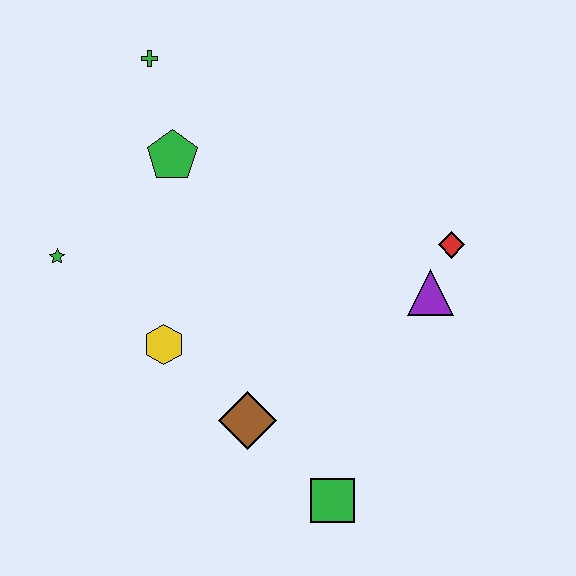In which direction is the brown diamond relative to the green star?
The brown diamond is to the right of the green star.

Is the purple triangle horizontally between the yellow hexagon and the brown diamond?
No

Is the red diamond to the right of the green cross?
Yes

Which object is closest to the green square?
The brown diamond is closest to the green square.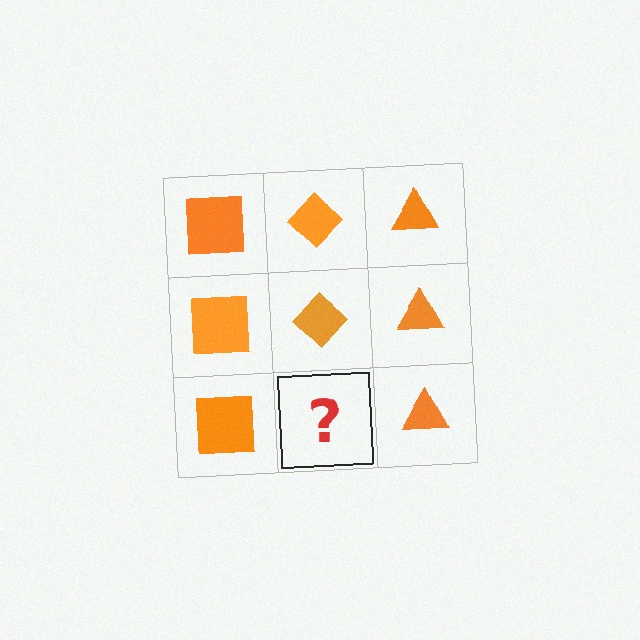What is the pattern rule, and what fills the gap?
The rule is that each column has a consistent shape. The gap should be filled with an orange diamond.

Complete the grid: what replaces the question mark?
The question mark should be replaced with an orange diamond.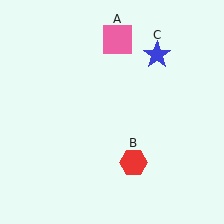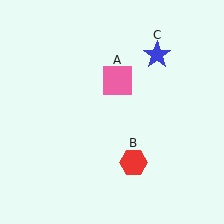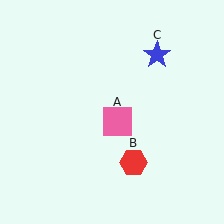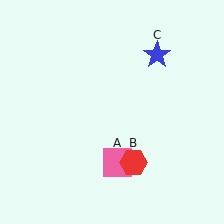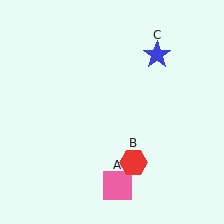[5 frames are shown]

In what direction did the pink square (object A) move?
The pink square (object A) moved down.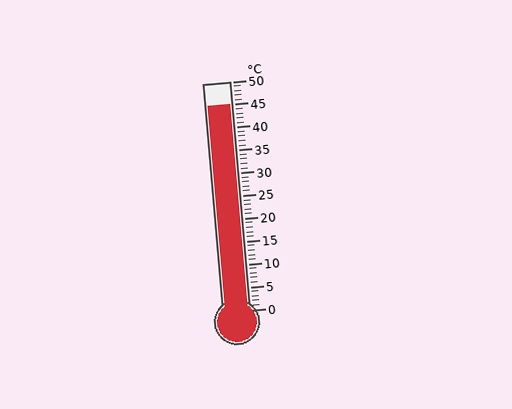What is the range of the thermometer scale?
The thermometer scale ranges from 0°C to 50°C.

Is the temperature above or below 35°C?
The temperature is above 35°C.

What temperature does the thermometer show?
The thermometer shows approximately 45°C.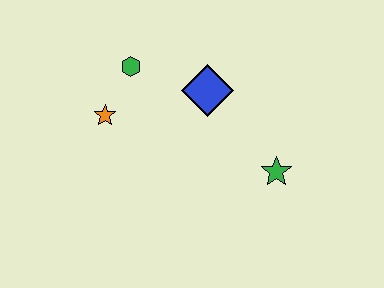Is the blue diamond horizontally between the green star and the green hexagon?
Yes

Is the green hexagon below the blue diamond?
No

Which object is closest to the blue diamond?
The green hexagon is closest to the blue diamond.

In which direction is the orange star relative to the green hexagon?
The orange star is below the green hexagon.